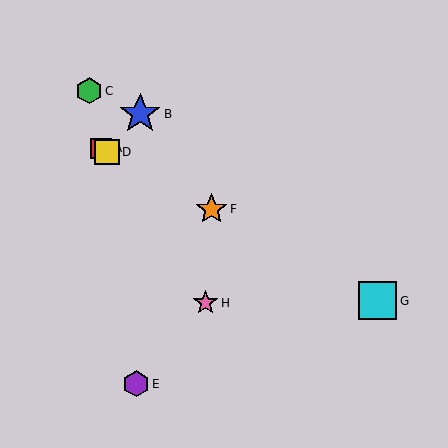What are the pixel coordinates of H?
Object H is at (206, 303).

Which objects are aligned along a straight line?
Objects A, D, F, G are aligned along a straight line.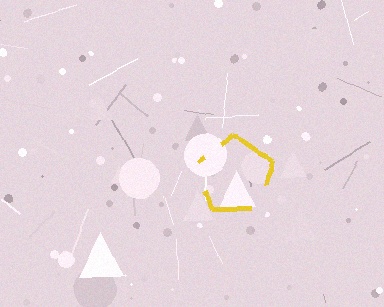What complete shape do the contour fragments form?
The contour fragments form a pentagon.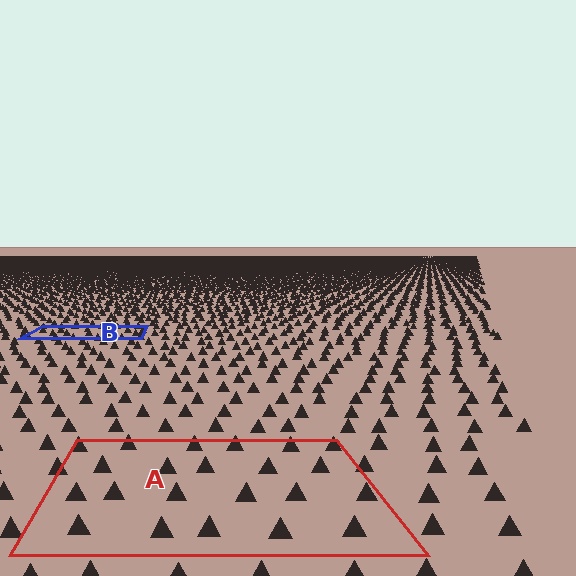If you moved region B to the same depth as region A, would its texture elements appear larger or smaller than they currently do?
They would appear larger. At a closer depth, the same texture elements are projected at a bigger on-screen size.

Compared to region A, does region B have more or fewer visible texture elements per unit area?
Region B has more texture elements per unit area — they are packed more densely because it is farther away.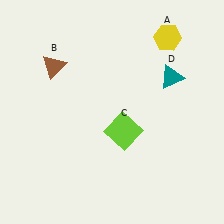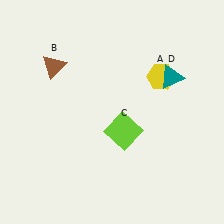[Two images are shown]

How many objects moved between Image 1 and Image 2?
1 object moved between the two images.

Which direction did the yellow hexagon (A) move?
The yellow hexagon (A) moved down.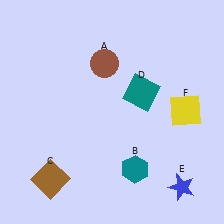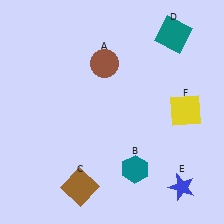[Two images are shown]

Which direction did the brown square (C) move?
The brown square (C) moved right.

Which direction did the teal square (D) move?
The teal square (D) moved up.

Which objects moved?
The objects that moved are: the brown square (C), the teal square (D).